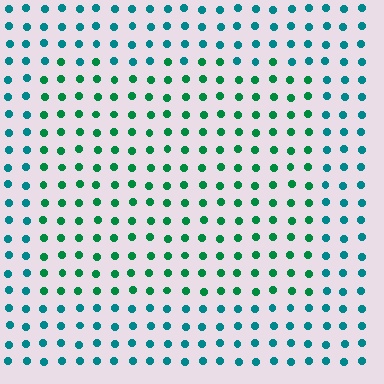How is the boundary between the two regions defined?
The boundary is defined purely by a slight shift in hue (about 34 degrees). Spacing, size, and orientation are identical on both sides.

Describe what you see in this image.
The image is filled with small teal elements in a uniform arrangement. A rectangle-shaped region is visible where the elements are tinted to a slightly different hue, forming a subtle color boundary.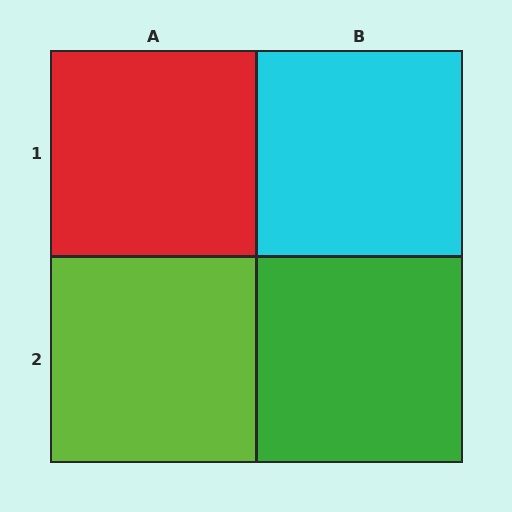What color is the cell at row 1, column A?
Red.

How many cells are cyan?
1 cell is cyan.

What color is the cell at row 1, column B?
Cyan.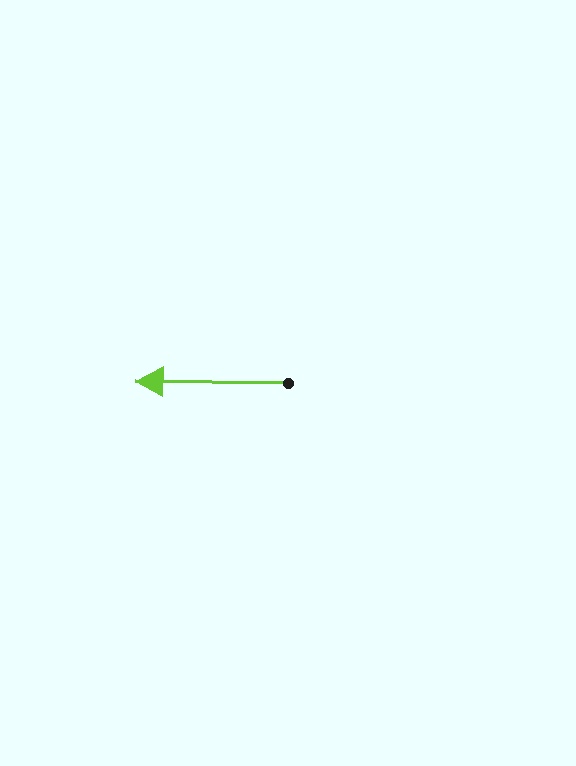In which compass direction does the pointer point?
West.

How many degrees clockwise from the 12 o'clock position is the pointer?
Approximately 271 degrees.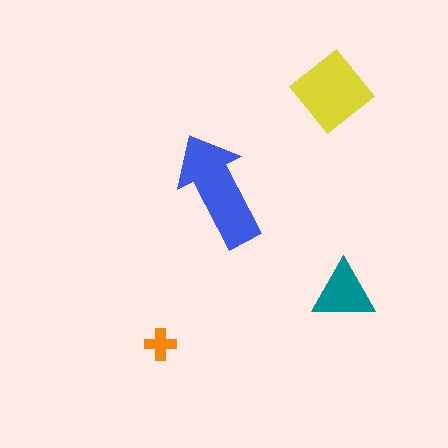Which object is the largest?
The blue arrow.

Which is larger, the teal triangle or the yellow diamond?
The yellow diamond.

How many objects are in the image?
There are 4 objects in the image.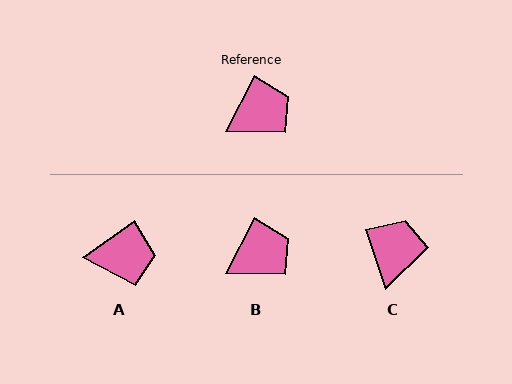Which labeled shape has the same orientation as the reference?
B.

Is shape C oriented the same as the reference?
No, it is off by about 45 degrees.